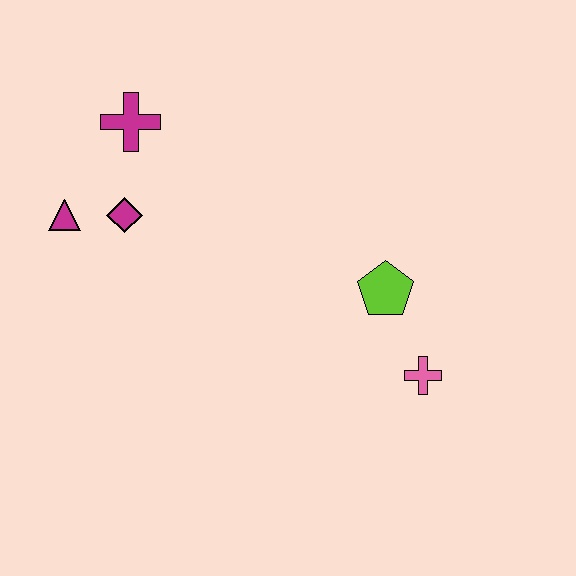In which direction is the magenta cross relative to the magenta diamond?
The magenta cross is above the magenta diamond.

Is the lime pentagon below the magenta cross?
Yes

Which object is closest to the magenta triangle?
The magenta diamond is closest to the magenta triangle.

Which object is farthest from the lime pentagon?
The magenta triangle is farthest from the lime pentagon.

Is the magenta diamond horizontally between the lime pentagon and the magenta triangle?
Yes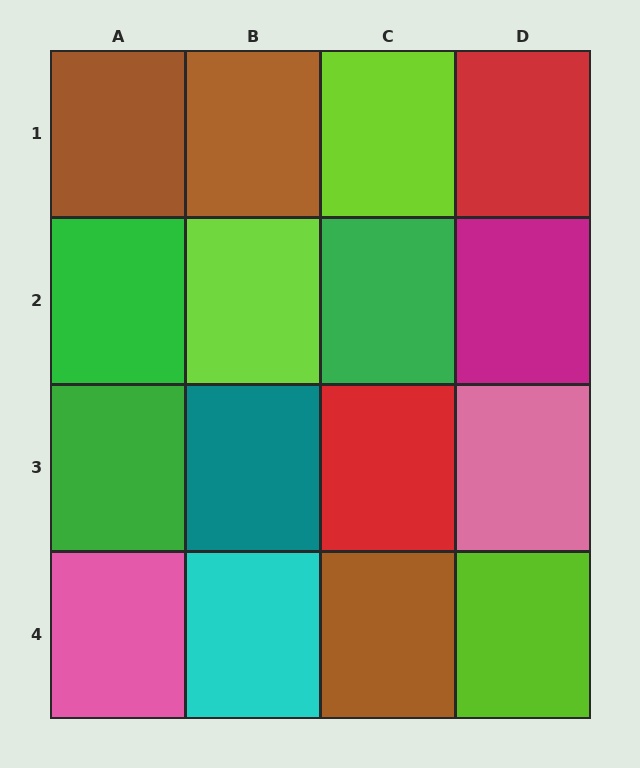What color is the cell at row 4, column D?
Lime.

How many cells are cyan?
1 cell is cyan.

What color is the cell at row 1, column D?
Red.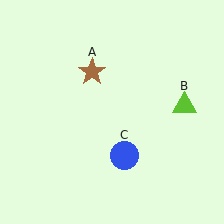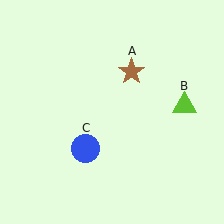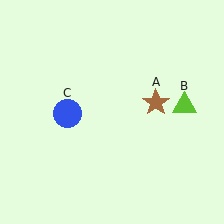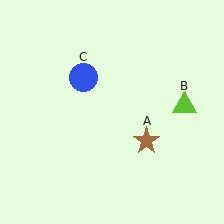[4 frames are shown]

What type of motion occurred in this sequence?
The brown star (object A), blue circle (object C) rotated clockwise around the center of the scene.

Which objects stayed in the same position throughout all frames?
Lime triangle (object B) remained stationary.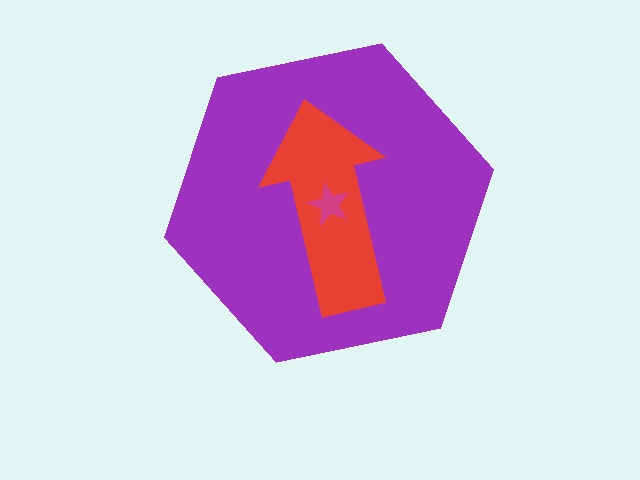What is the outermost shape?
The purple hexagon.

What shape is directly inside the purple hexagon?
The red arrow.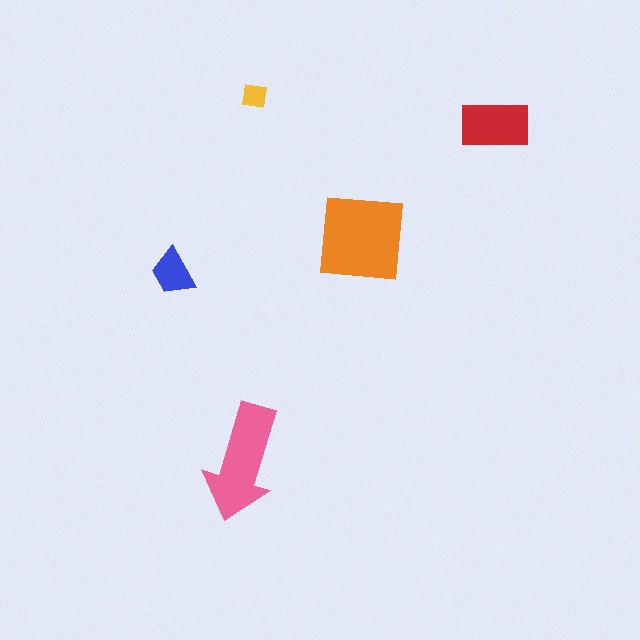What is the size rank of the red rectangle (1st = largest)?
3rd.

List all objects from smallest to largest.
The yellow square, the blue trapezoid, the red rectangle, the pink arrow, the orange square.